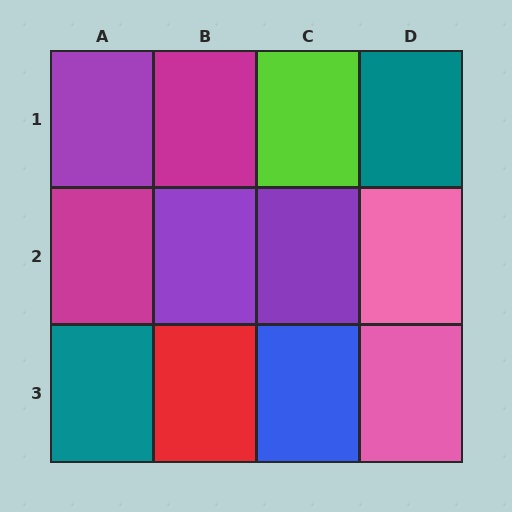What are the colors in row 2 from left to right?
Magenta, purple, purple, pink.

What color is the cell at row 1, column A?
Purple.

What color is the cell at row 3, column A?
Teal.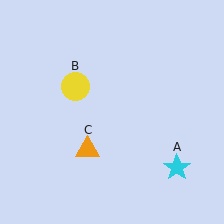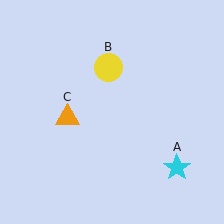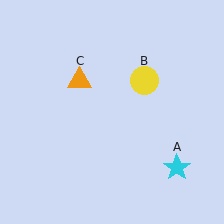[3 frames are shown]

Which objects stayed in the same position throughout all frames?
Cyan star (object A) remained stationary.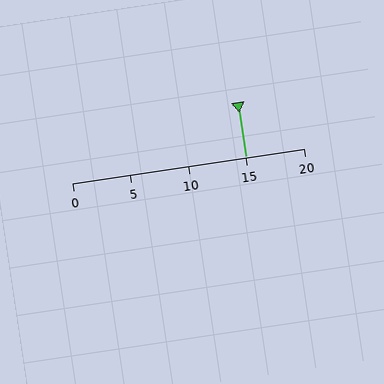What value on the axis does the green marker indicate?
The marker indicates approximately 15.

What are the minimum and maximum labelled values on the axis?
The axis runs from 0 to 20.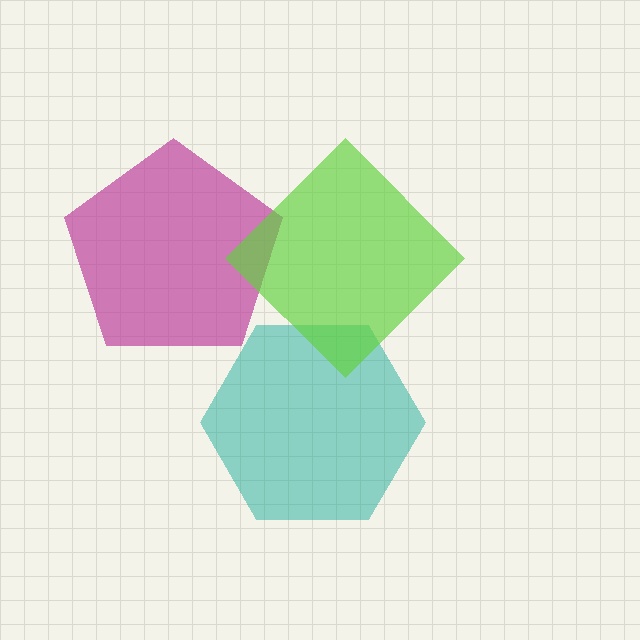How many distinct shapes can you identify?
There are 3 distinct shapes: a magenta pentagon, a teal hexagon, a lime diamond.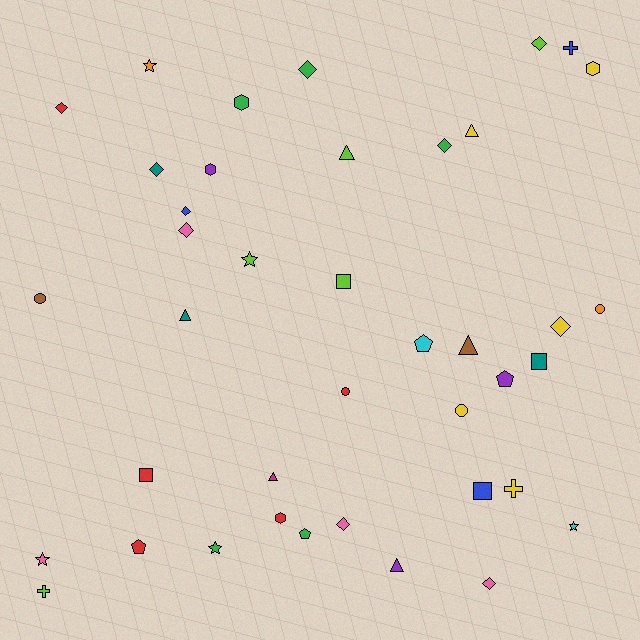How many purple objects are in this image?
There are 3 purple objects.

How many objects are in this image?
There are 40 objects.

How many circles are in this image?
There are 4 circles.